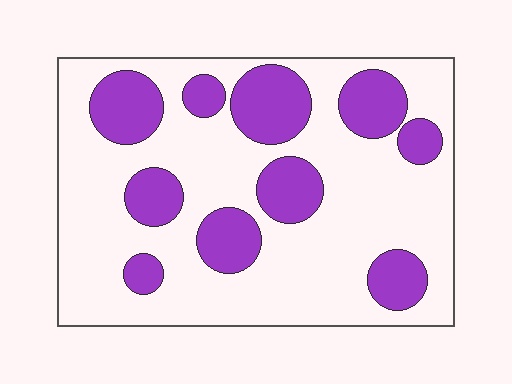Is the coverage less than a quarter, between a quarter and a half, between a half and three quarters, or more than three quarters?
Between a quarter and a half.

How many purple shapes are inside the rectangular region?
10.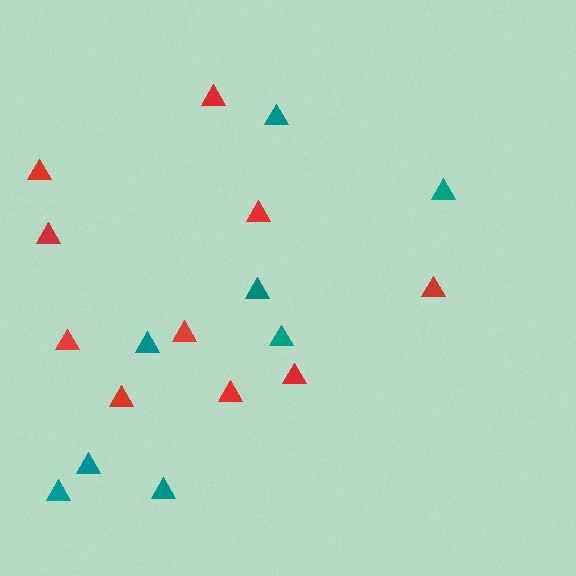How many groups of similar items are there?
There are 2 groups: one group of red triangles (10) and one group of teal triangles (8).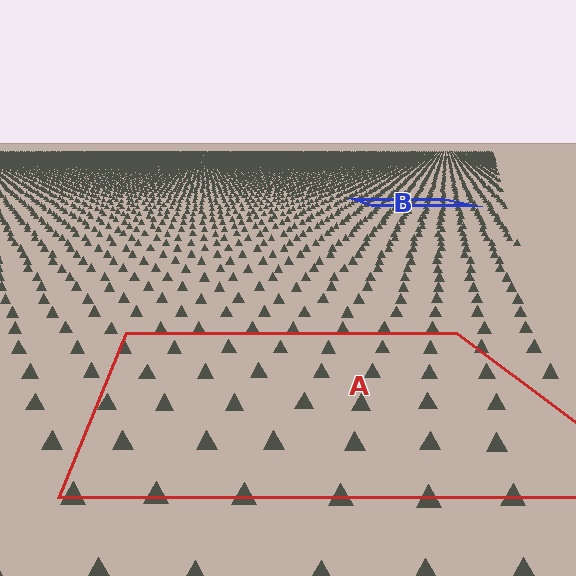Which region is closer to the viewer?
Region A is closer. The texture elements there are larger and more spread out.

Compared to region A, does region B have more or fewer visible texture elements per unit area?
Region B has more texture elements per unit area — they are packed more densely because it is farther away.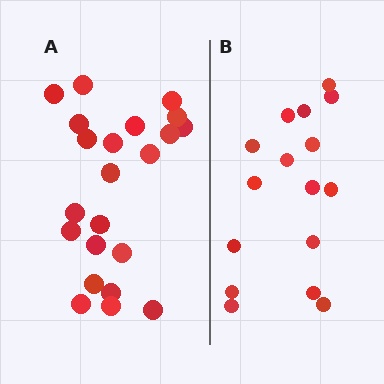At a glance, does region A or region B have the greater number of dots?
Region A (the left region) has more dots.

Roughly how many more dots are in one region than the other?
Region A has about 6 more dots than region B.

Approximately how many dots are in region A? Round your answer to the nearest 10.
About 20 dots. (The exact count is 22, which rounds to 20.)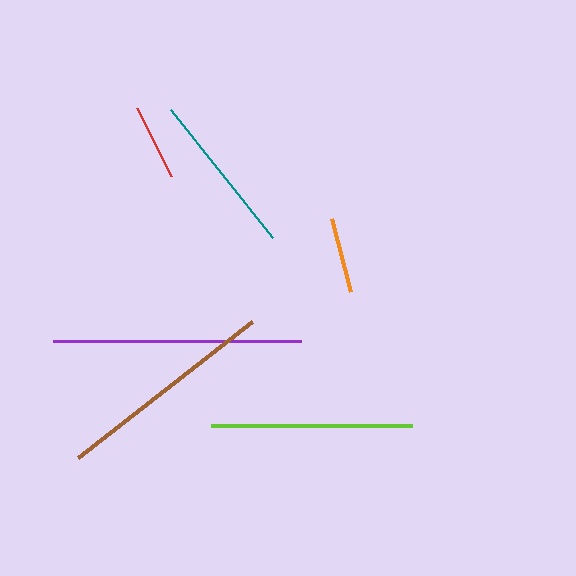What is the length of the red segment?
The red segment is approximately 76 pixels long.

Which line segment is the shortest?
The orange line is the shortest at approximately 75 pixels.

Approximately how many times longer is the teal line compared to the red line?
The teal line is approximately 2.2 times the length of the red line.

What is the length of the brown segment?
The brown segment is approximately 221 pixels long.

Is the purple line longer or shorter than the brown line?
The purple line is longer than the brown line.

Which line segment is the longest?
The purple line is the longest at approximately 248 pixels.